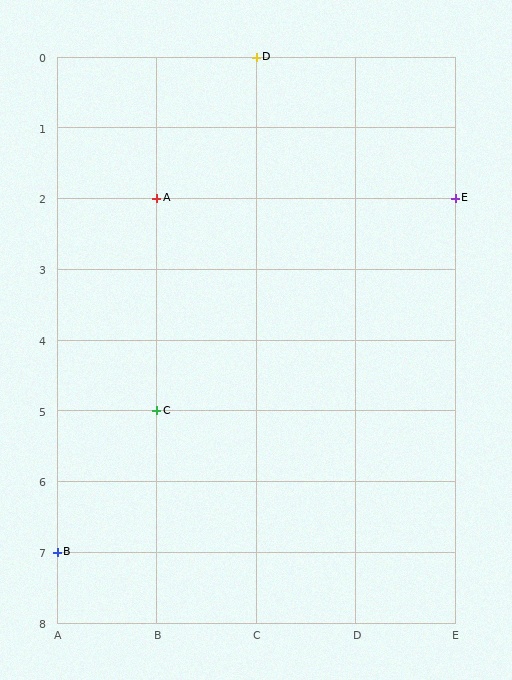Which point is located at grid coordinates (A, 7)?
Point B is at (A, 7).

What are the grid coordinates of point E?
Point E is at grid coordinates (E, 2).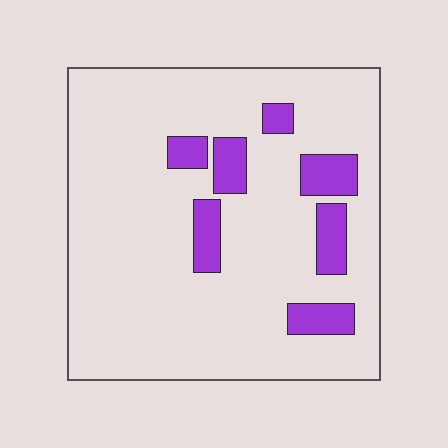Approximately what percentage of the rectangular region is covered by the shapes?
Approximately 15%.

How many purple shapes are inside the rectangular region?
7.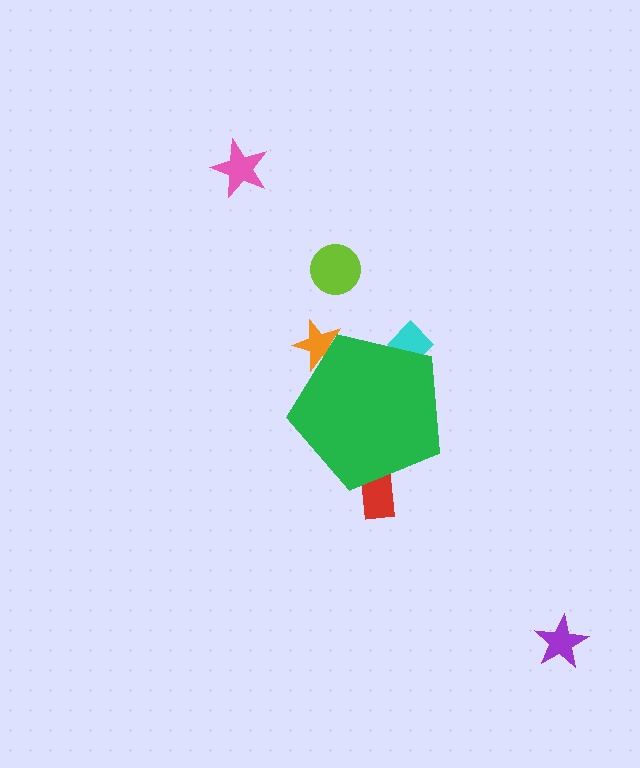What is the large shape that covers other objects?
A green pentagon.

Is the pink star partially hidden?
No, the pink star is fully visible.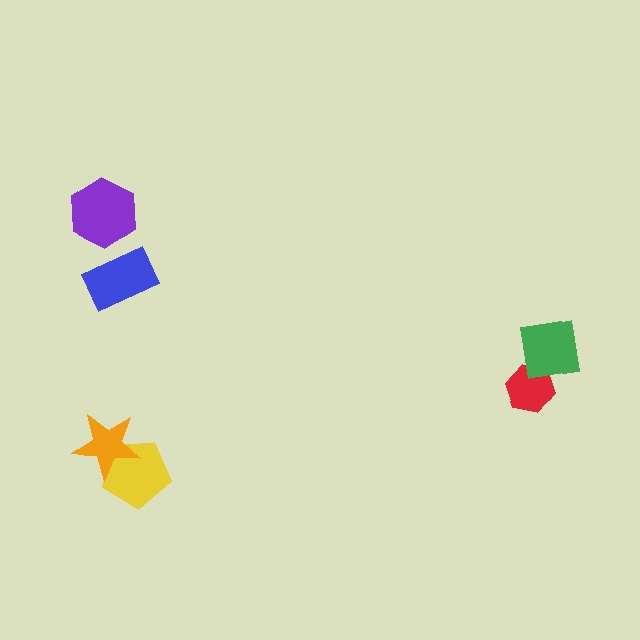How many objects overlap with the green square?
1 object overlaps with the green square.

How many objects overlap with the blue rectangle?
0 objects overlap with the blue rectangle.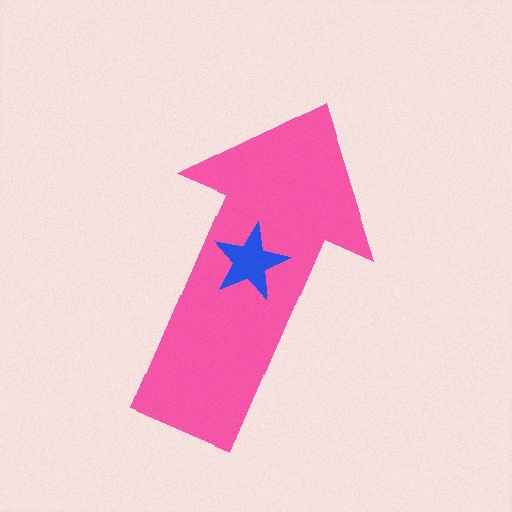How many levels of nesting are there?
2.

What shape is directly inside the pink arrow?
The blue star.